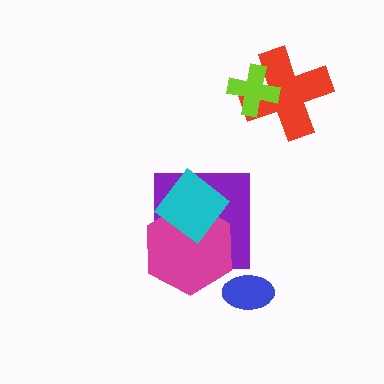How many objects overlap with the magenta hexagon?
2 objects overlap with the magenta hexagon.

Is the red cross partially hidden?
Yes, it is partially covered by another shape.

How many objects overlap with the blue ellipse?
0 objects overlap with the blue ellipse.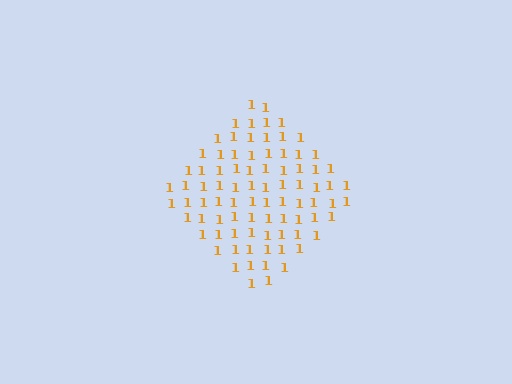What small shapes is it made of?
It is made of small digit 1's.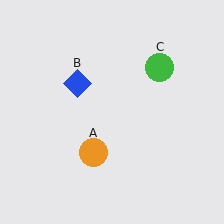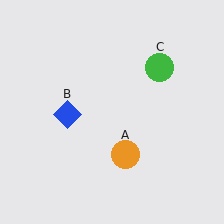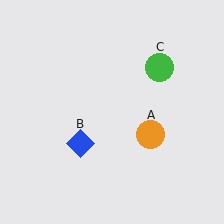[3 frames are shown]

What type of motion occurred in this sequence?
The orange circle (object A), blue diamond (object B) rotated counterclockwise around the center of the scene.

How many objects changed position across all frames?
2 objects changed position: orange circle (object A), blue diamond (object B).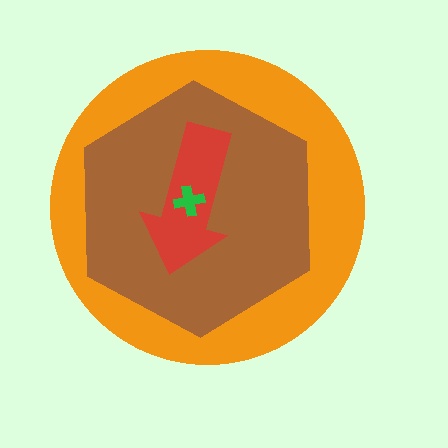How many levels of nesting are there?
4.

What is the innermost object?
The green cross.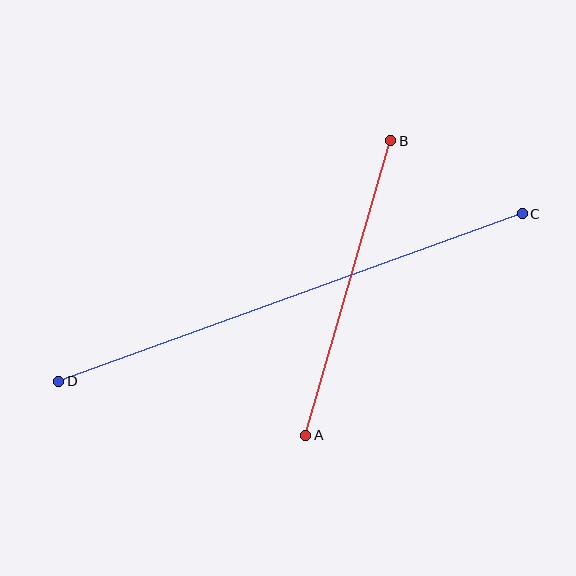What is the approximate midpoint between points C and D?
The midpoint is at approximately (291, 298) pixels.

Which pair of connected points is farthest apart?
Points C and D are farthest apart.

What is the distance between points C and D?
The distance is approximately 493 pixels.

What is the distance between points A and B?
The distance is approximately 307 pixels.